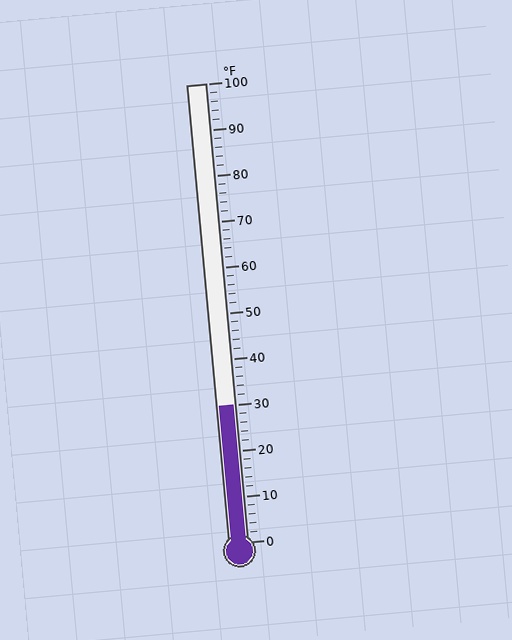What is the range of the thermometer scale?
The thermometer scale ranges from 0°F to 100°F.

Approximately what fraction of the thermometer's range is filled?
The thermometer is filled to approximately 30% of its range.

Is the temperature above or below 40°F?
The temperature is below 40°F.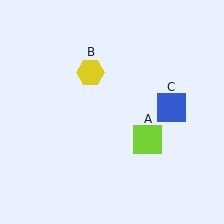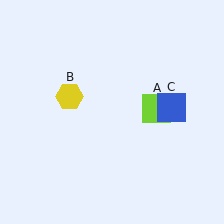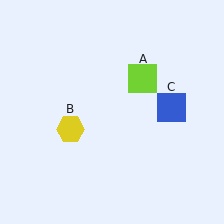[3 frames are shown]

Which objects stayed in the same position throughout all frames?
Blue square (object C) remained stationary.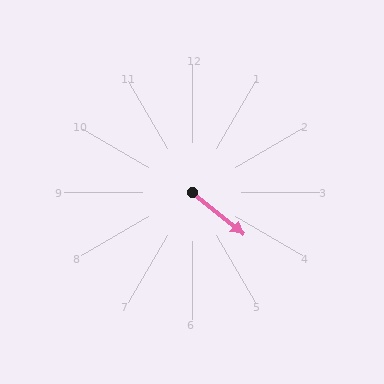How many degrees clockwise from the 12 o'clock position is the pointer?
Approximately 129 degrees.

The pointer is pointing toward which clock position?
Roughly 4 o'clock.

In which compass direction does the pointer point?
Southeast.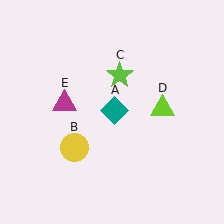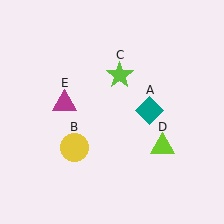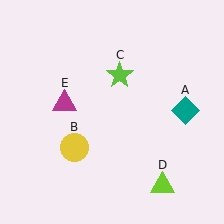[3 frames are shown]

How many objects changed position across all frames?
2 objects changed position: teal diamond (object A), lime triangle (object D).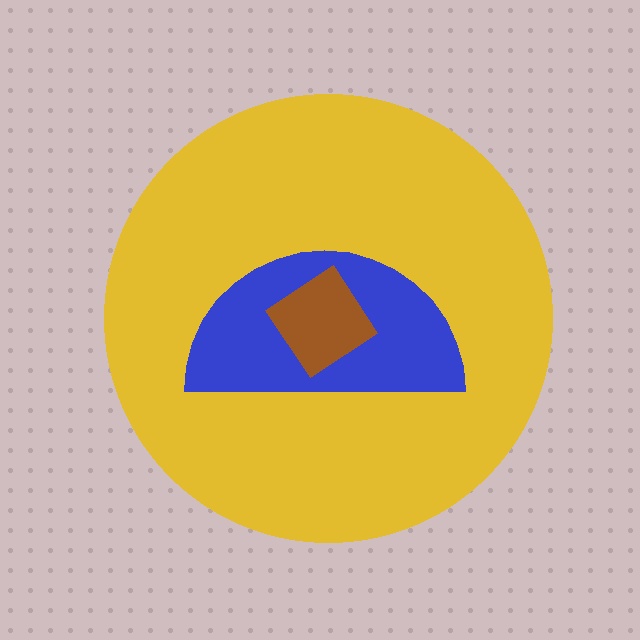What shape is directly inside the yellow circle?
The blue semicircle.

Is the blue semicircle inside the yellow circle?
Yes.